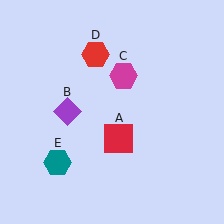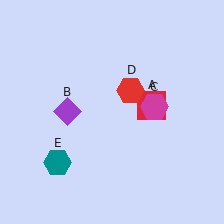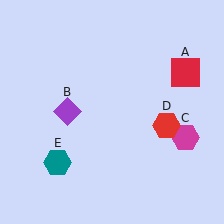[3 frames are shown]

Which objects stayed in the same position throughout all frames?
Purple diamond (object B) and teal hexagon (object E) remained stationary.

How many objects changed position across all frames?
3 objects changed position: red square (object A), magenta hexagon (object C), red hexagon (object D).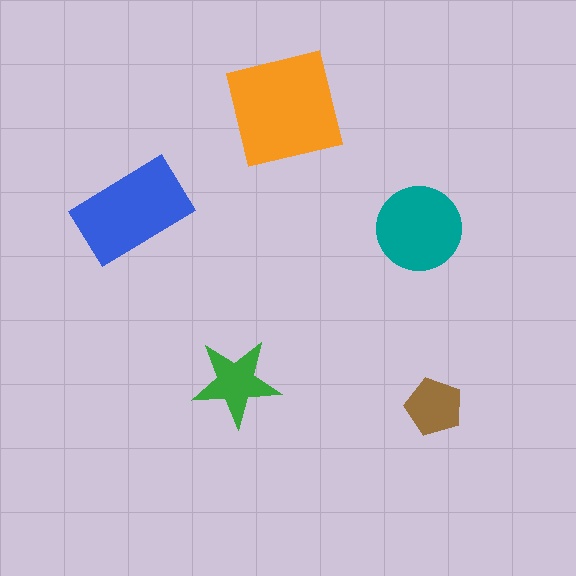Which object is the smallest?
The brown pentagon.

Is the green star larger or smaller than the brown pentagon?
Larger.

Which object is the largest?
The orange square.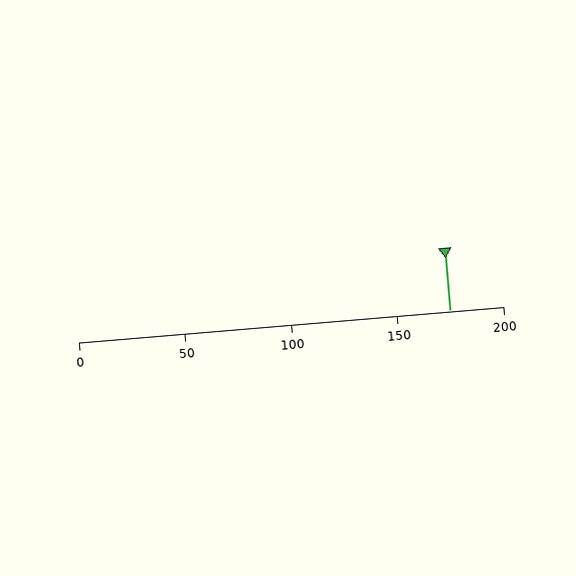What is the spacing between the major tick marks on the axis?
The major ticks are spaced 50 apart.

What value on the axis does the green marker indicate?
The marker indicates approximately 175.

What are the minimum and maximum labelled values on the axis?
The axis runs from 0 to 200.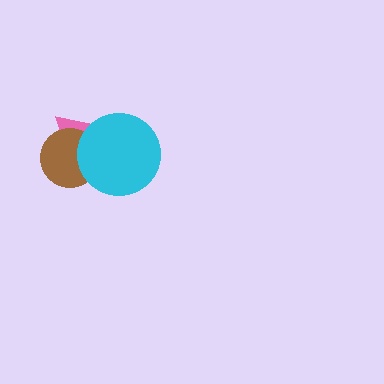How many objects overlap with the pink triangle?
2 objects overlap with the pink triangle.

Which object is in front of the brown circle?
The cyan circle is in front of the brown circle.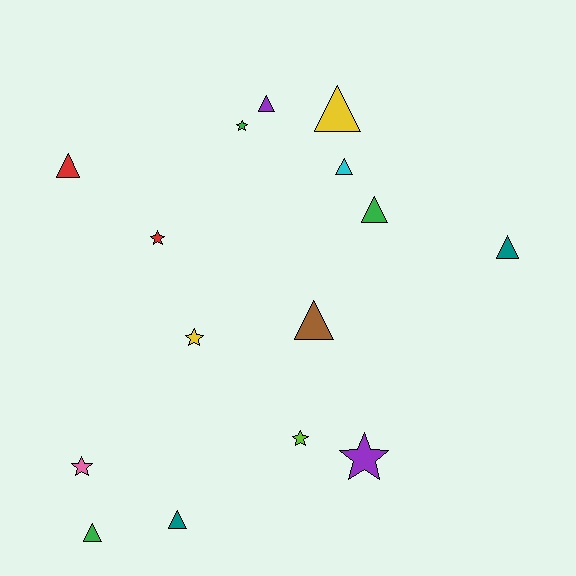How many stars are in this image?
There are 6 stars.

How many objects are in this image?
There are 15 objects.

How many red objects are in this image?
There are 2 red objects.